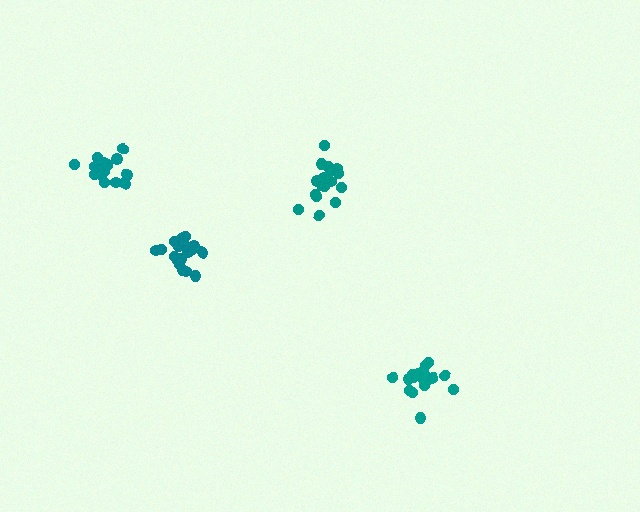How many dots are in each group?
Group 1: 20 dots, Group 2: 15 dots, Group 3: 19 dots, Group 4: 18 dots (72 total).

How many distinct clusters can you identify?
There are 4 distinct clusters.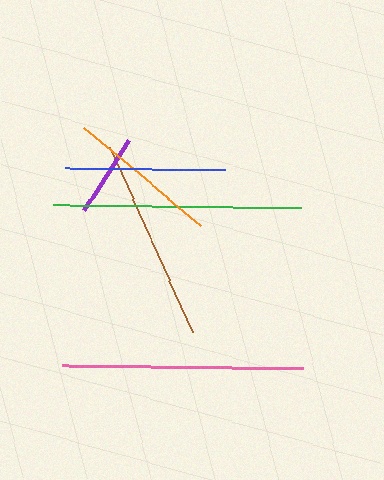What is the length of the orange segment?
The orange segment is approximately 153 pixels long.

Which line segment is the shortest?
The purple line is the shortest at approximately 82 pixels.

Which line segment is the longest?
The green line is the longest at approximately 248 pixels.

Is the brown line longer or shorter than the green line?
The green line is longer than the brown line.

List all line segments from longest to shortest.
From longest to shortest: green, pink, brown, blue, orange, purple.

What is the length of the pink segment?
The pink segment is approximately 241 pixels long.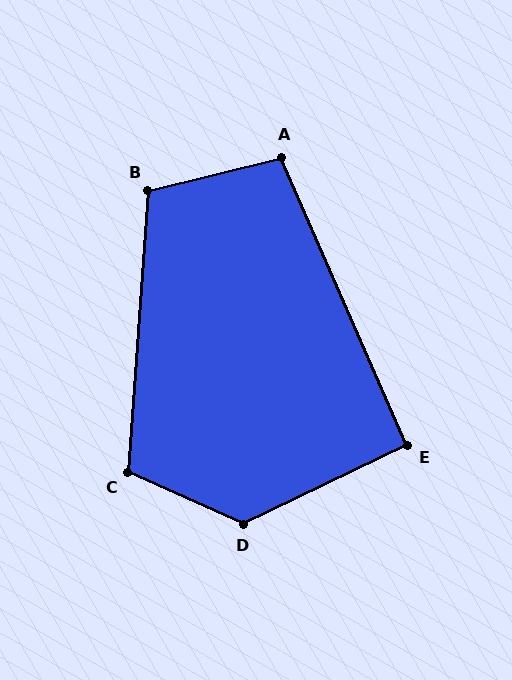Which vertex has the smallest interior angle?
E, at approximately 92 degrees.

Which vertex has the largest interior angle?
D, at approximately 130 degrees.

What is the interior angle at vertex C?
Approximately 110 degrees (obtuse).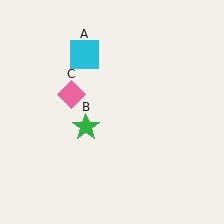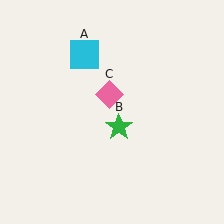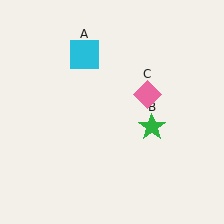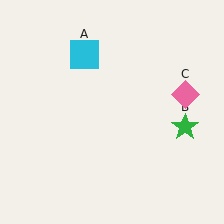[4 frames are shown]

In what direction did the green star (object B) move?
The green star (object B) moved right.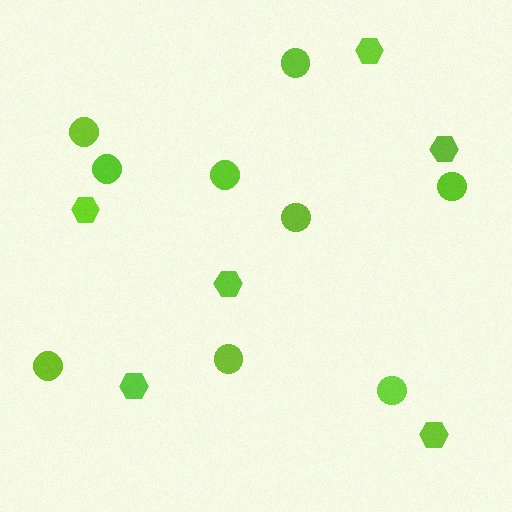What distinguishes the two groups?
There are 2 groups: one group of circles (9) and one group of hexagons (6).